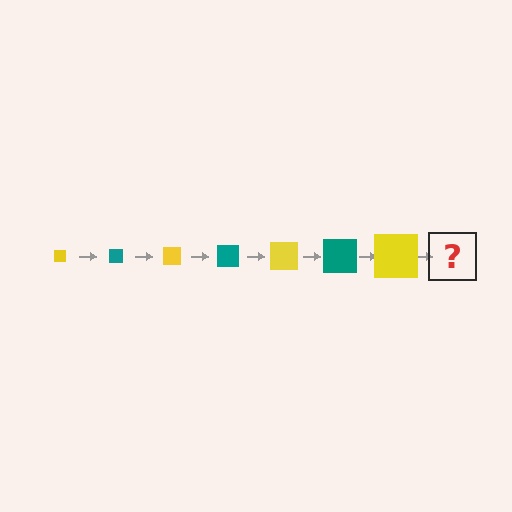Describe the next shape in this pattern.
It should be a teal square, larger than the previous one.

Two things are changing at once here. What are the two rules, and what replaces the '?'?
The two rules are that the square grows larger each step and the color cycles through yellow and teal. The '?' should be a teal square, larger than the previous one.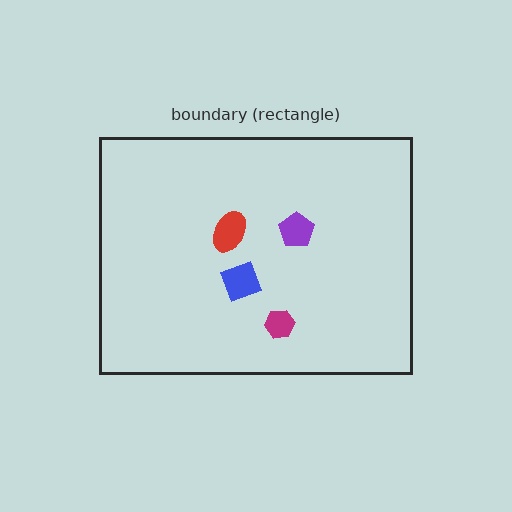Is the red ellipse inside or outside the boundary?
Inside.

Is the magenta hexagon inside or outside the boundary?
Inside.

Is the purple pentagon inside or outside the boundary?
Inside.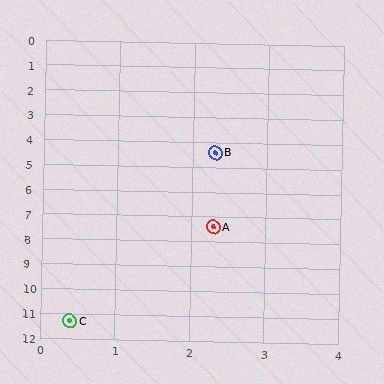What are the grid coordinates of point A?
Point A is at approximately (2.3, 7.4).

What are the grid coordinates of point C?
Point C is at approximately (0.4, 11.3).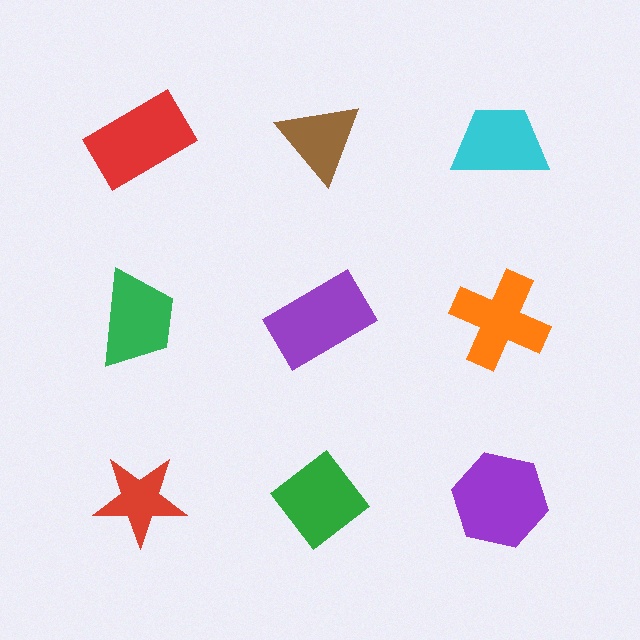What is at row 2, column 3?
An orange cross.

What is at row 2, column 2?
A purple rectangle.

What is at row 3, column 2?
A green diamond.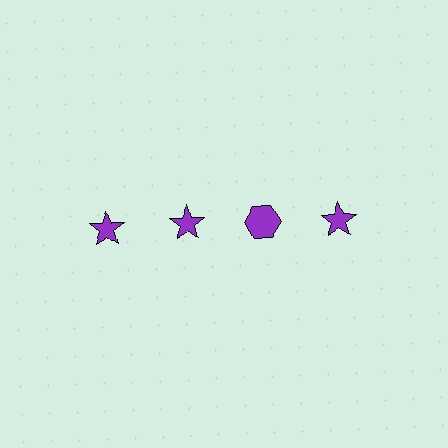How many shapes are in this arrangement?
There are 4 shapes arranged in a grid pattern.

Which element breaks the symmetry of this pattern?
The purple hexagon in the top row, center column breaks the symmetry. All other shapes are purple stars.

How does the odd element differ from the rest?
It has a different shape: hexagon instead of star.